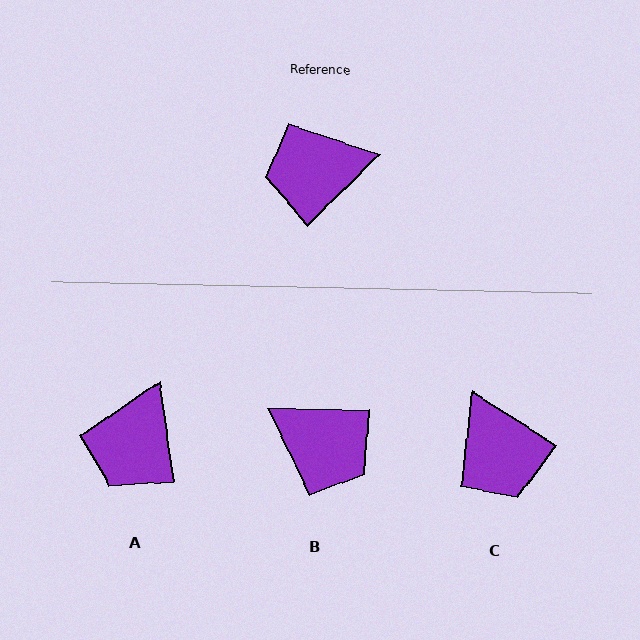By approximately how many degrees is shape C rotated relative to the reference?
Approximately 102 degrees counter-clockwise.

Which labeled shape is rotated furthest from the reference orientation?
B, about 135 degrees away.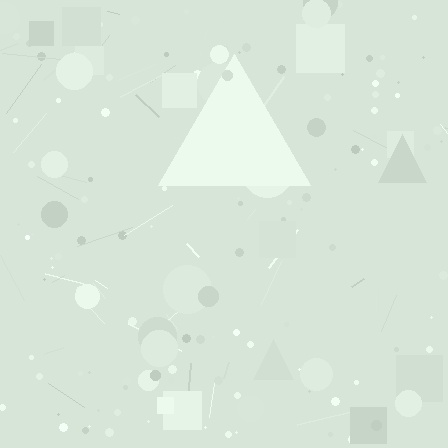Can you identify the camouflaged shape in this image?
The camouflaged shape is a triangle.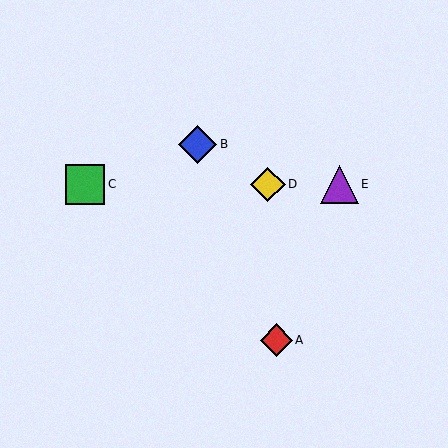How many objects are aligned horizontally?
3 objects (C, D, E) are aligned horizontally.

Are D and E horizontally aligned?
Yes, both are at y≈184.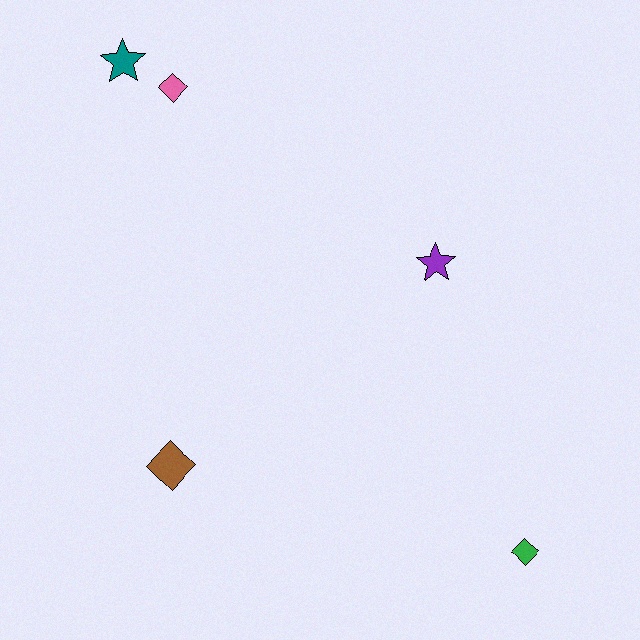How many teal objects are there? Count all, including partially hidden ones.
There is 1 teal object.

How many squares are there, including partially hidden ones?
There are no squares.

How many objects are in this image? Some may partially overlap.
There are 5 objects.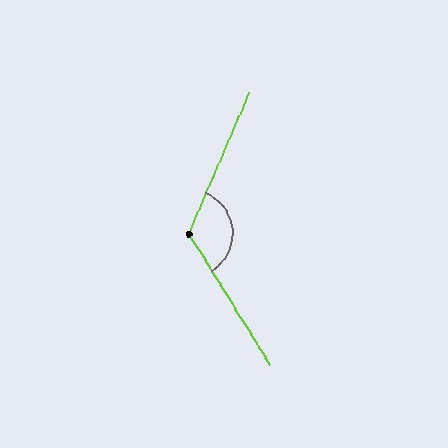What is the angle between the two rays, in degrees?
Approximately 125 degrees.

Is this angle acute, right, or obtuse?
It is obtuse.